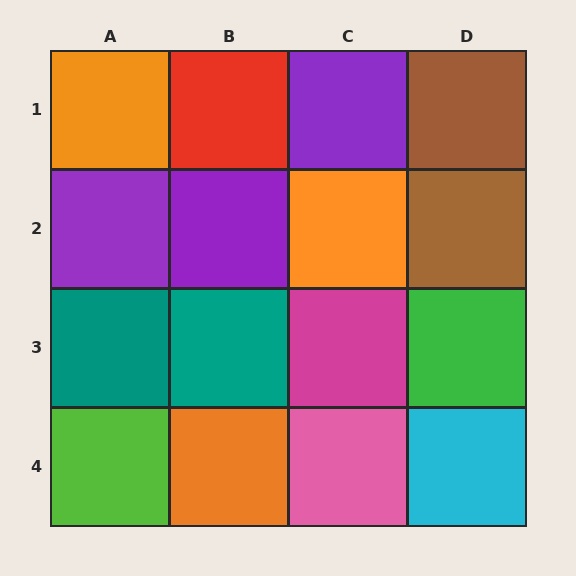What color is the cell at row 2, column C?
Orange.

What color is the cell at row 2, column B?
Purple.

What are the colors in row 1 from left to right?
Orange, red, purple, brown.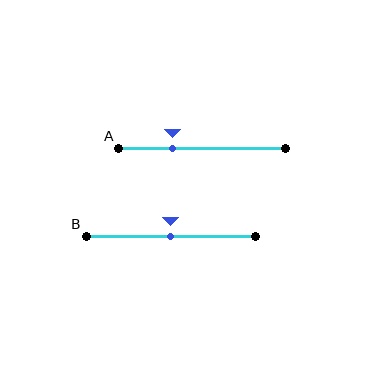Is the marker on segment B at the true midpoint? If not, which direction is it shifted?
Yes, the marker on segment B is at the true midpoint.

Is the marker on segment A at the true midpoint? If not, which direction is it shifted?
No, the marker on segment A is shifted to the left by about 18% of the segment length.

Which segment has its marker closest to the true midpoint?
Segment B has its marker closest to the true midpoint.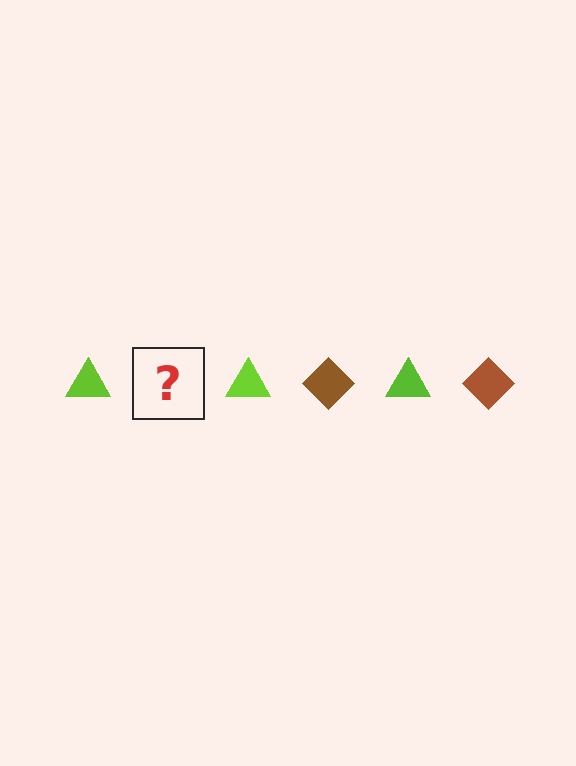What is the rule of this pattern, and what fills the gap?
The rule is that the pattern alternates between lime triangle and brown diamond. The gap should be filled with a brown diamond.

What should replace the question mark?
The question mark should be replaced with a brown diamond.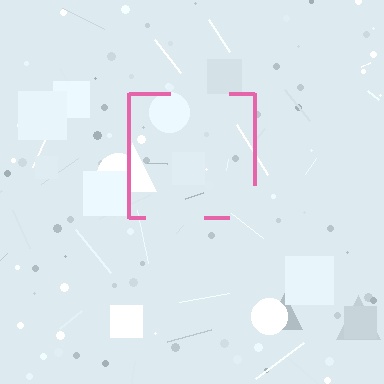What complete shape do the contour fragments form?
The contour fragments form a square.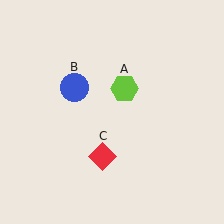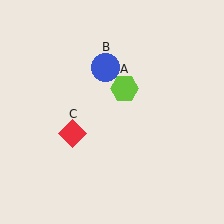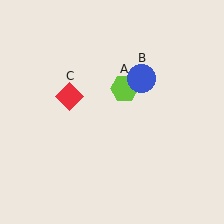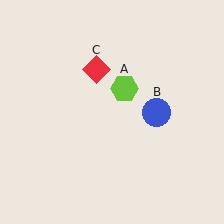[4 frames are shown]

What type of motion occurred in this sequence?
The blue circle (object B), red diamond (object C) rotated clockwise around the center of the scene.